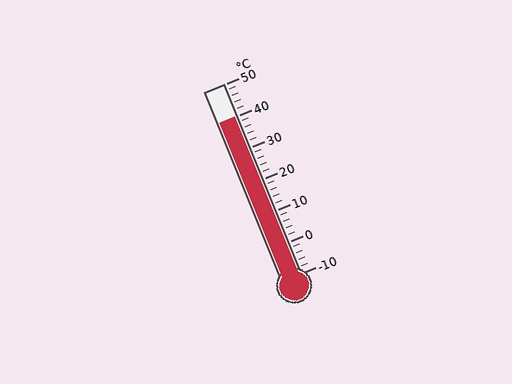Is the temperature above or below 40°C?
The temperature is at 40°C.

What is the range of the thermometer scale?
The thermometer scale ranges from -10°C to 50°C.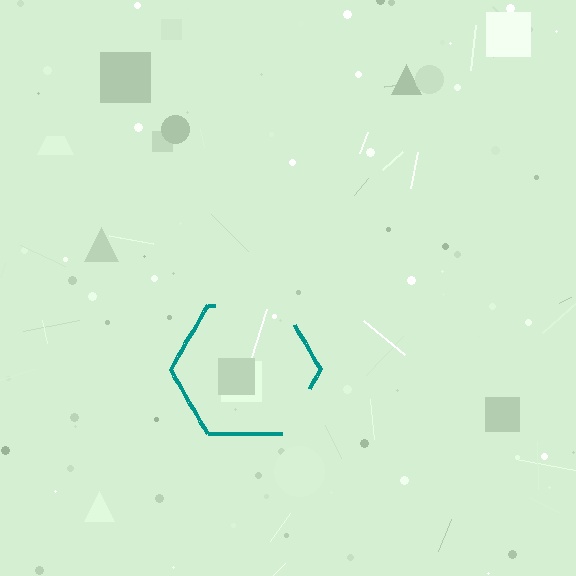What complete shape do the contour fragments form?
The contour fragments form a hexagon.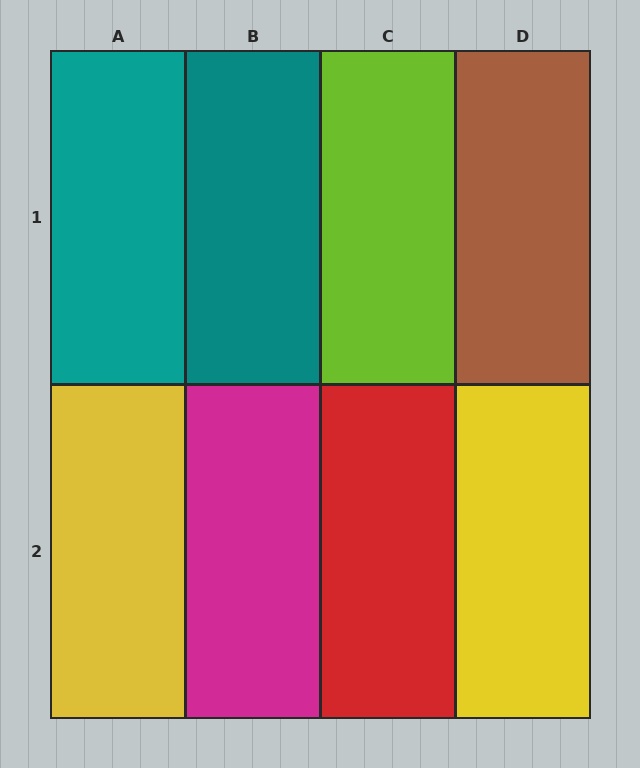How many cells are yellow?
2 cells are yellow.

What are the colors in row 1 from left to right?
Teal, teal, lime, brown.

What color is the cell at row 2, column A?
Yellow.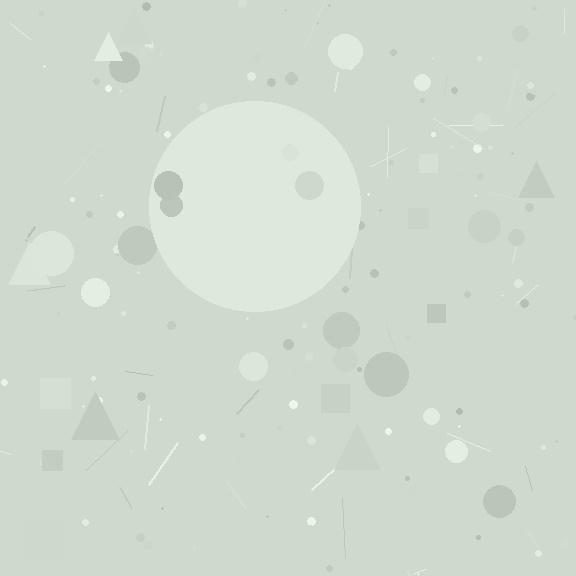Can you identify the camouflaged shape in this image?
The camouflaged shape is a circle.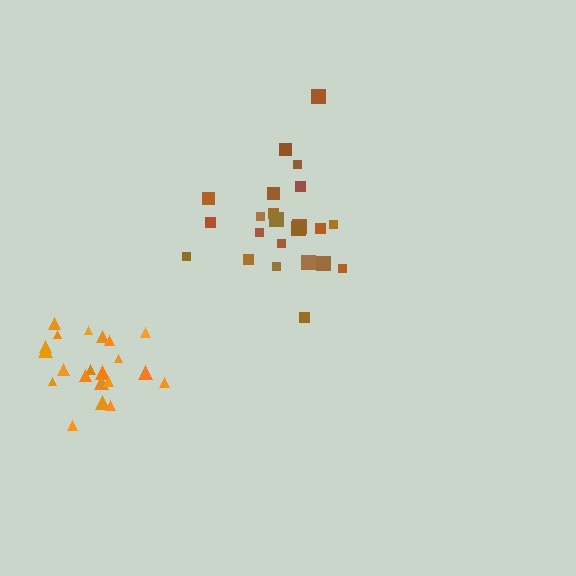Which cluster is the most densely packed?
Orange.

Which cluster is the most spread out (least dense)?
Brown.